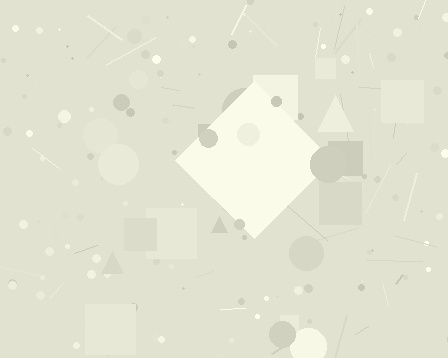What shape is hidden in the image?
A diamond is hidden in the image.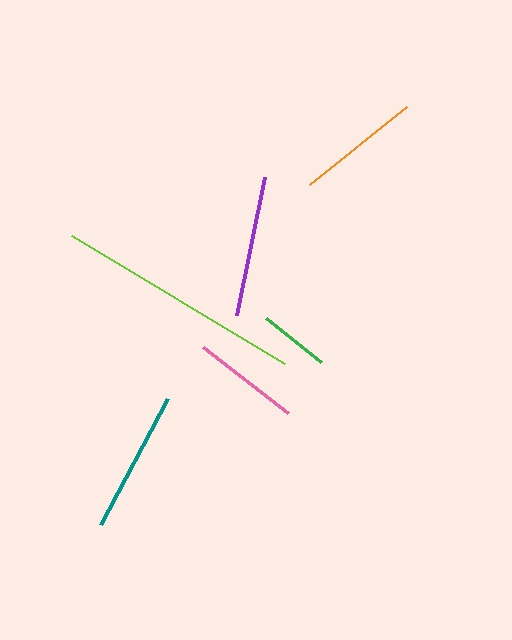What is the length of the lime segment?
The lime segment is approximately 248 pixels long.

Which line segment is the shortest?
The green line is the shortest at approximately 71 pixels.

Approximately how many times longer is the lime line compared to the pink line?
The lime line is approximately 2.3 times the length of the pink line.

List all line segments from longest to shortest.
From longest to shortest: lime, teal, purple, orange, pink, green.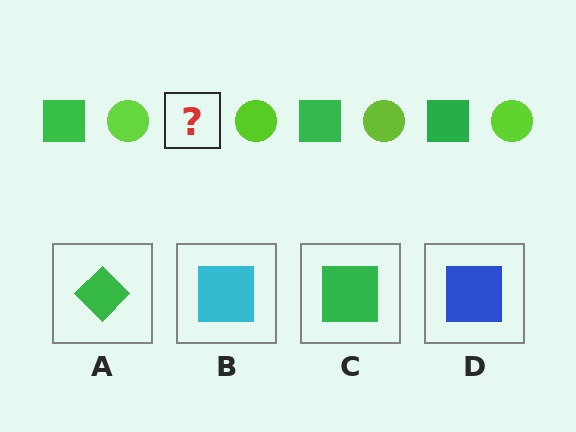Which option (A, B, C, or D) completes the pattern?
C.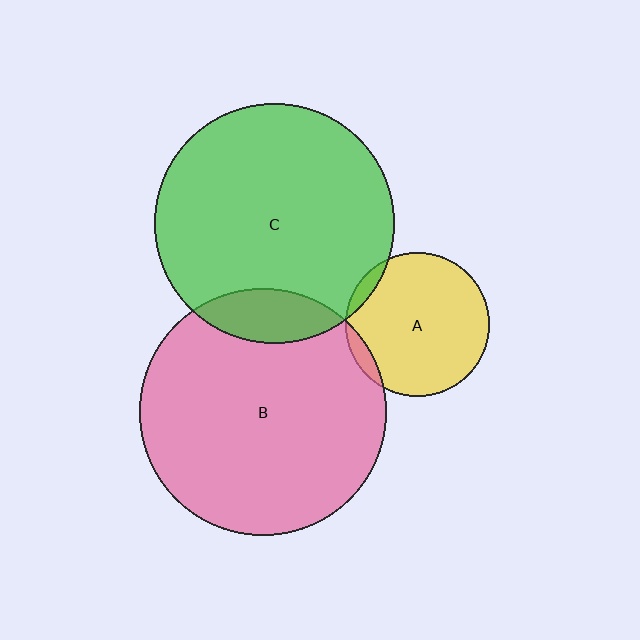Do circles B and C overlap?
Yes.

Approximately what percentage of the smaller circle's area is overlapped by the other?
Approximately 15%.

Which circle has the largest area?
Circle B (pink).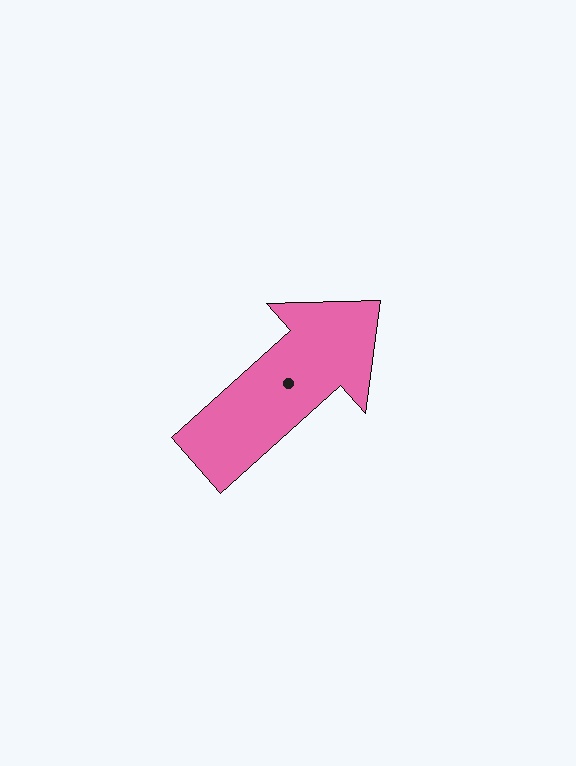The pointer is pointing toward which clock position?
Roughly 2 o'clock.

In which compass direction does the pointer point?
Northeast.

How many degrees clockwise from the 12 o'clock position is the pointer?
Approximately 48 degrees.